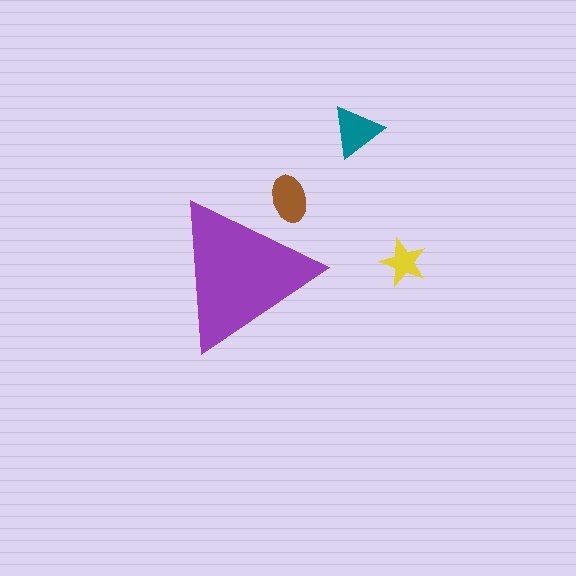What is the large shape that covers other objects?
A purple triangle.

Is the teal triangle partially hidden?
No, the teal triangle is fully visible.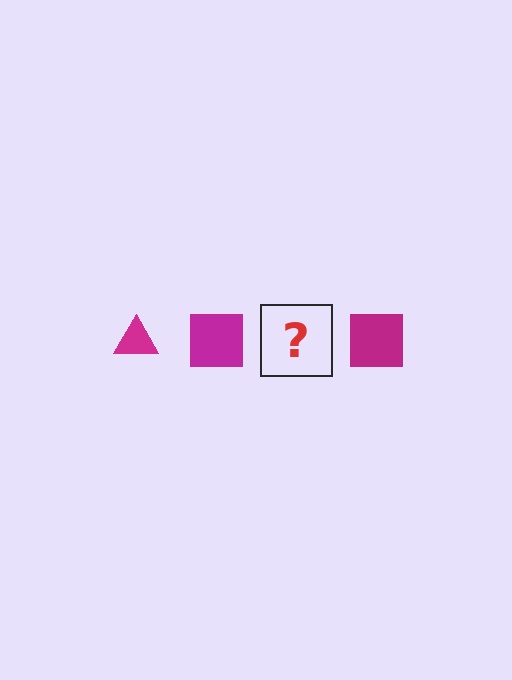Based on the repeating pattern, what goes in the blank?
The blank should be a magenta triangle.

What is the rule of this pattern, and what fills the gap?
The rule is that the pattern cycles through triangle, square shapes in magenta. The gap should be filled with a magenta triangle.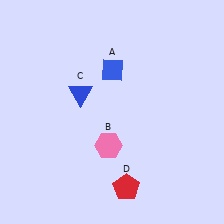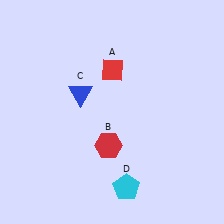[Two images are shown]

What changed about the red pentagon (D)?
In Image 1, D is red. In Image 2, it changed to cyan.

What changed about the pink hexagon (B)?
In Image 1, B is pink. In Image 2, it changed to red.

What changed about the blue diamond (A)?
In Image 1, A is blue. In Image 2, it changed to red.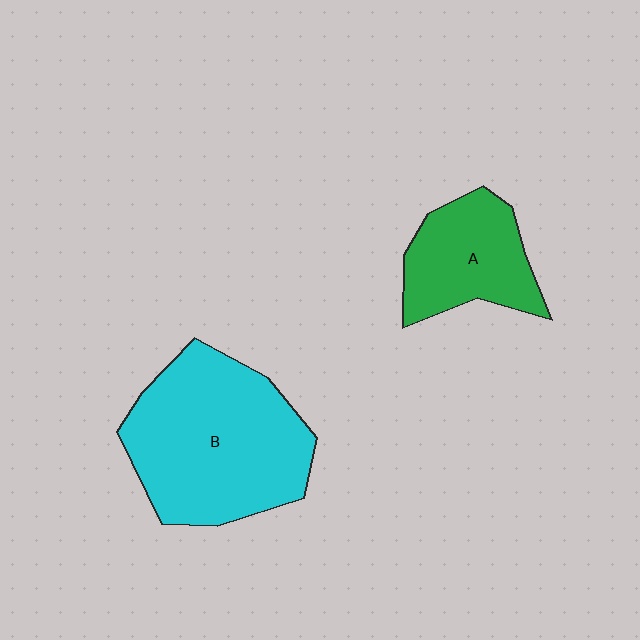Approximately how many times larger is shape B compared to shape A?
Approximately 1.9 times.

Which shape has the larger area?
Shape B (cyan).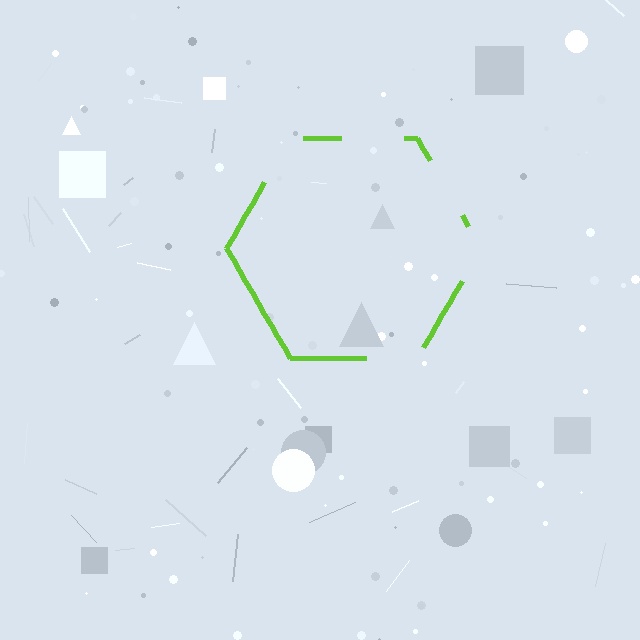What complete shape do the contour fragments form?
The contour fragments form a hexagon.